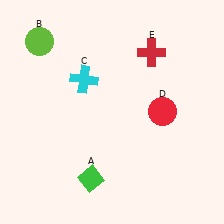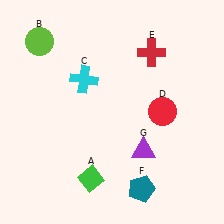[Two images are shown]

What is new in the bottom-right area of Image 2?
A purple triangle (G) was added in the bottom-right area of Image 2.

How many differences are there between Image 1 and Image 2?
There are 2 differences between the two images.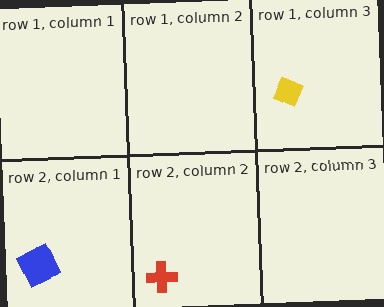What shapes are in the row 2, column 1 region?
The blue square.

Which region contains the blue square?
The row 2, column 1 region.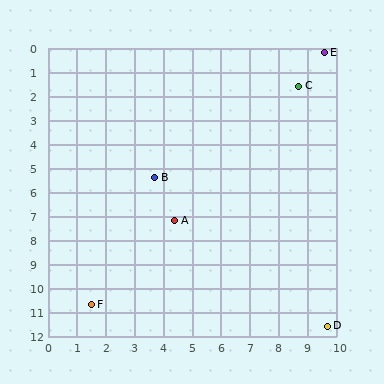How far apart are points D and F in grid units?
Points D and F are about 8.2 grid units apart.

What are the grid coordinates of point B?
Point B is at approximately (3.7, 5.4).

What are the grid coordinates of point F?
Point F is at approximately (1.5, 10.7).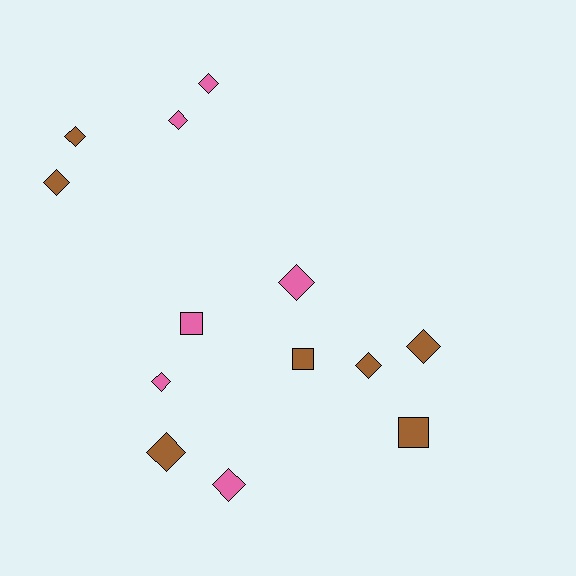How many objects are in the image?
There are 13 objects.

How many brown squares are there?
There are 2 brown squares.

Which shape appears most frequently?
Diamond, with 10 objects.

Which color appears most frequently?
Brown, with 7 objects.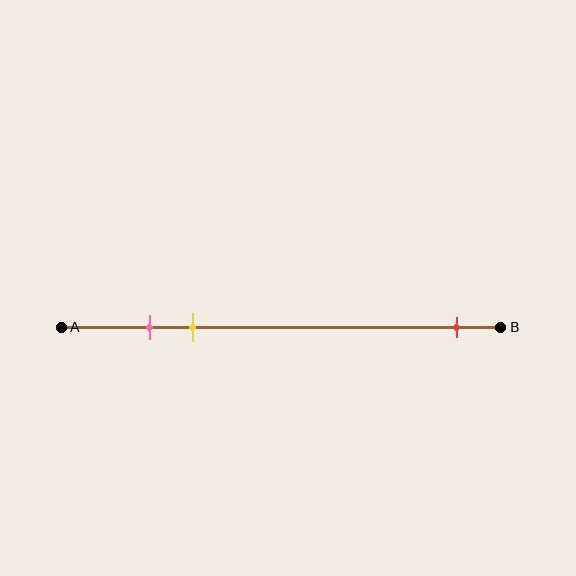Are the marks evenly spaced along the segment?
No, the marks are not evenly spaced.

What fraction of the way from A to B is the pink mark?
The pink mark is approximately 20% (0.2) of the way from A to B.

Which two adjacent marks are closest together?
The pink and yellow marks are the closest adjacent pair.